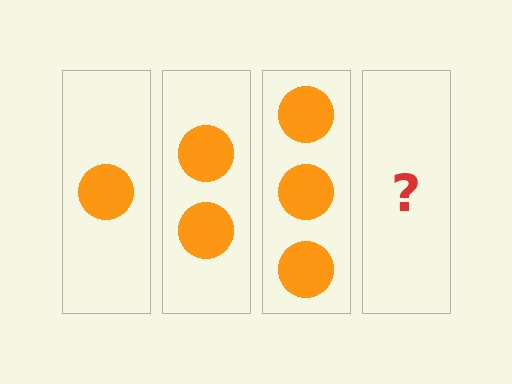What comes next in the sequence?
The next element should be 4 circles.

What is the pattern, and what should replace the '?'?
The pattern is that each step adds one more circle. The '?' should be 4 circles.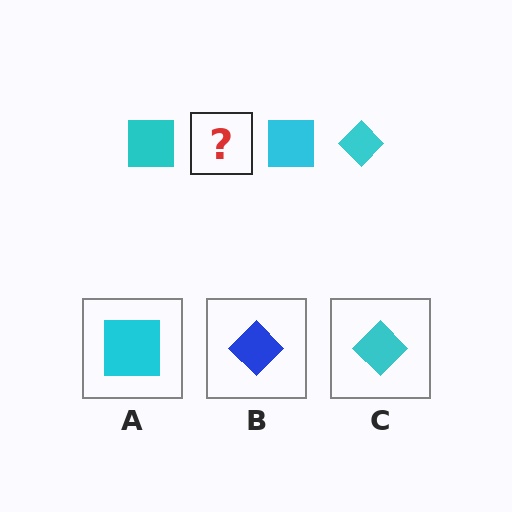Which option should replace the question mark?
Option C.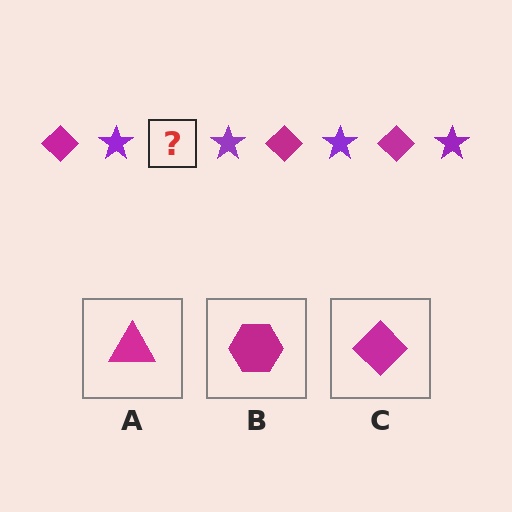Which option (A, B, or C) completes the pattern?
C.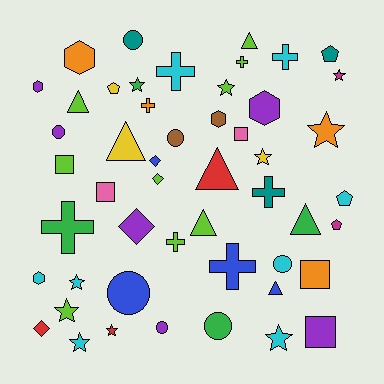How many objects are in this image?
There are 50 objects.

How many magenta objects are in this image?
There are 2 magenta objects.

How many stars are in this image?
There are 10 stars.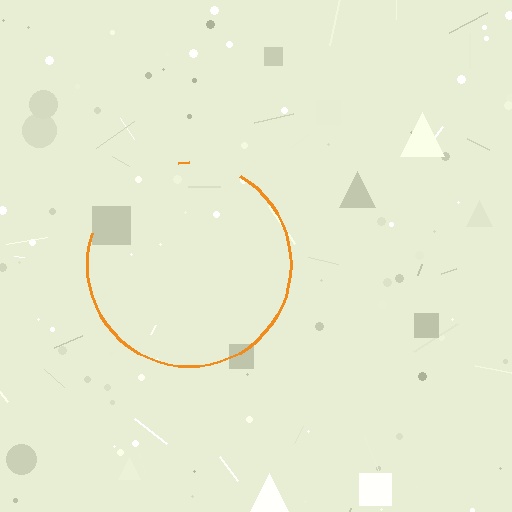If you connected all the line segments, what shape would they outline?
They would outline a circle.